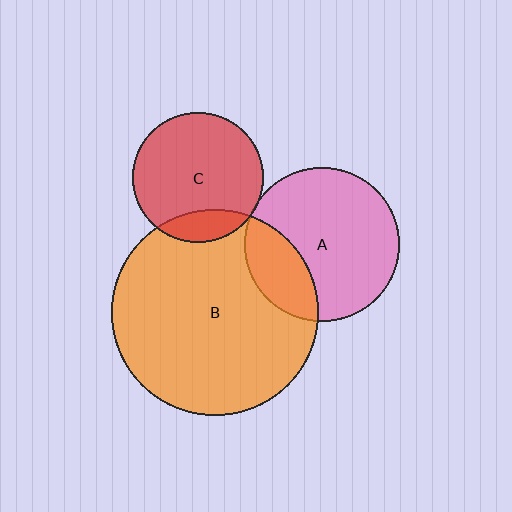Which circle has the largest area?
Circle B (orange).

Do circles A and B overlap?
Yes.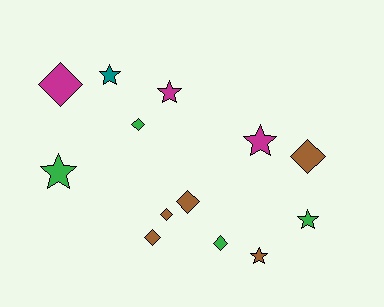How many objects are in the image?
There are 13 objects.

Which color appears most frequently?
Brown, with 5 objects.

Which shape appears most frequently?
Diamond, with 7 objects.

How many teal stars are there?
There is 1 teal star.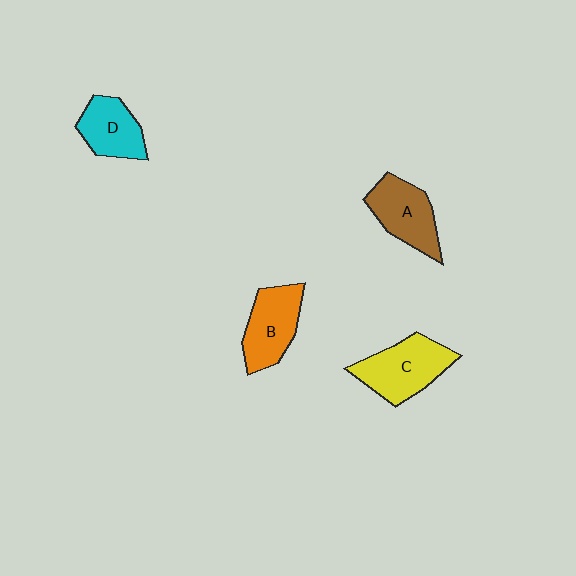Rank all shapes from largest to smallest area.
From largest to smallest: C (yellow), B (orange), A (brown), D (cyan).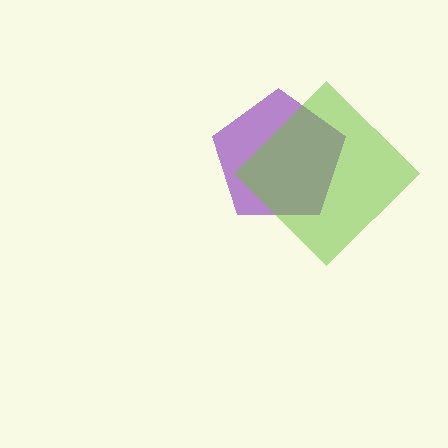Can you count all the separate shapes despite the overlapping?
Yes, there are 2 separate shapes.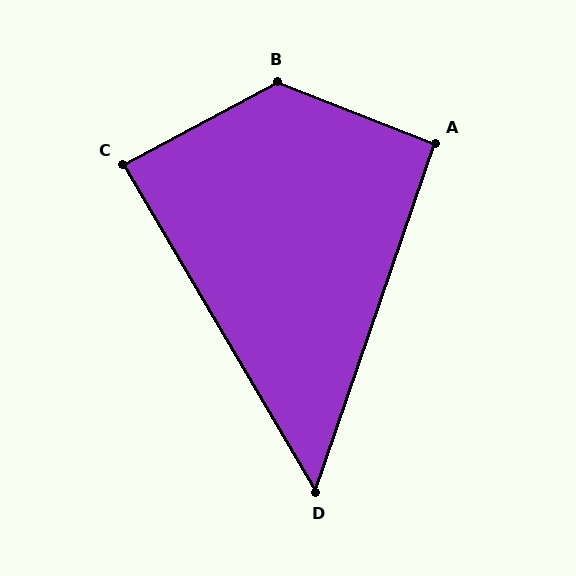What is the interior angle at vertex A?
Approximately 92 degrees (approximately right).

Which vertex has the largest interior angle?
B, at approximately 131 degrees.